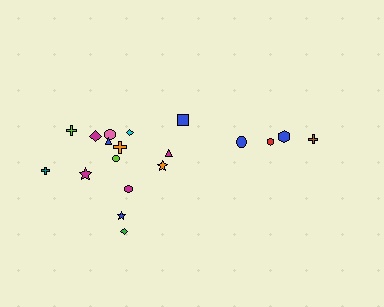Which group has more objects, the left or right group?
The left group.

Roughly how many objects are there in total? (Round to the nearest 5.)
Roughly 20 objects in total.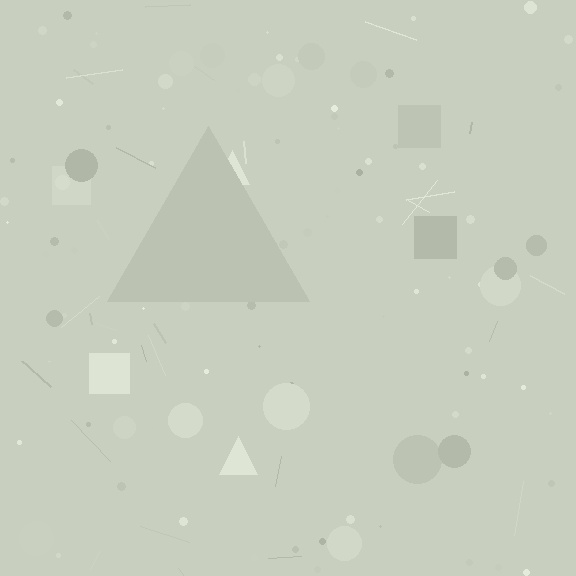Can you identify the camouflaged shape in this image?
The camouflaged shape is a triangle.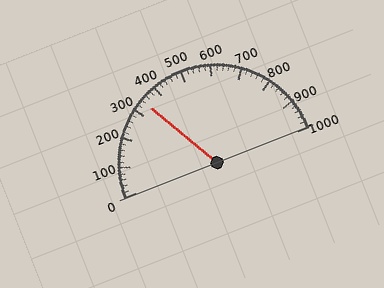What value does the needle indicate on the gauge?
The needle indicates approximately 340.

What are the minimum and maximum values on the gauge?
The gauge ranges from 0 to 1000.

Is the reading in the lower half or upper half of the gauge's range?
The reading is in the lower half of the range (0 to 1000).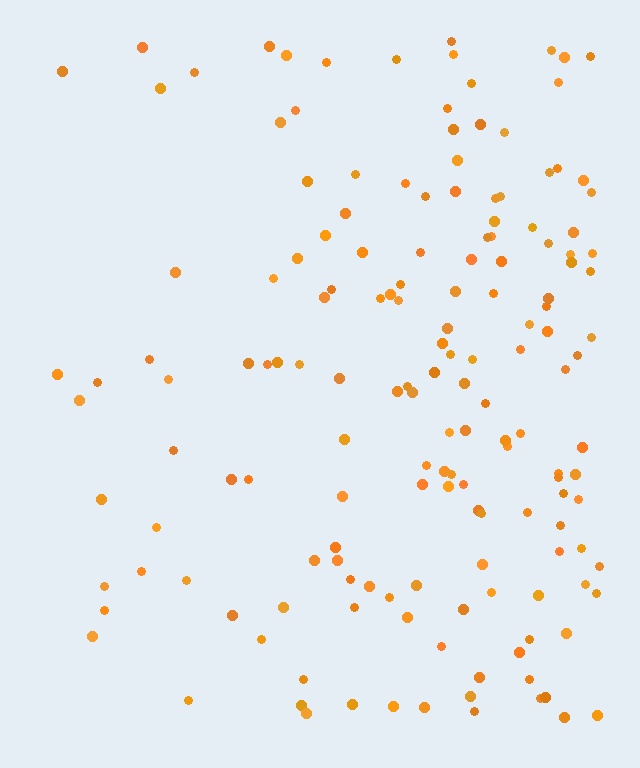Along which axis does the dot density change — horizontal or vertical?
Horizontal.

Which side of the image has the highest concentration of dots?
The right.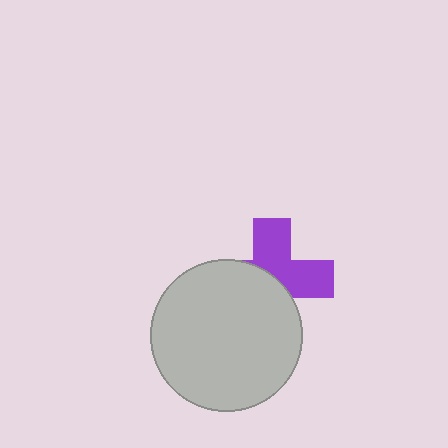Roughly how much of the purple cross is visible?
About half of it is visible (roughly 49%).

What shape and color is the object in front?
The object in front is a light gray circle.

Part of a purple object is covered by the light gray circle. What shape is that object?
It is a cross.